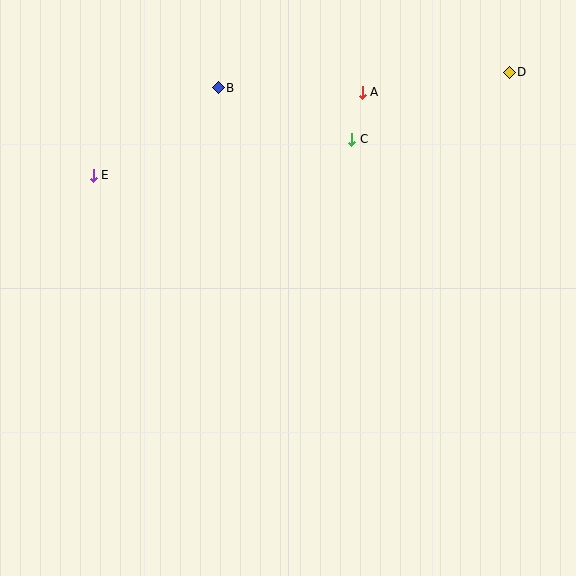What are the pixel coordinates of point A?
Point A is at (362, 92).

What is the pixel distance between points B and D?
The distance between B and D is 292 pixels.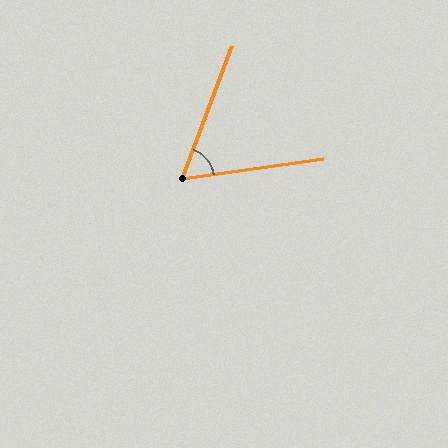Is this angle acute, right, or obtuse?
It is acute.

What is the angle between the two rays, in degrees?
Approximately 61 degrees.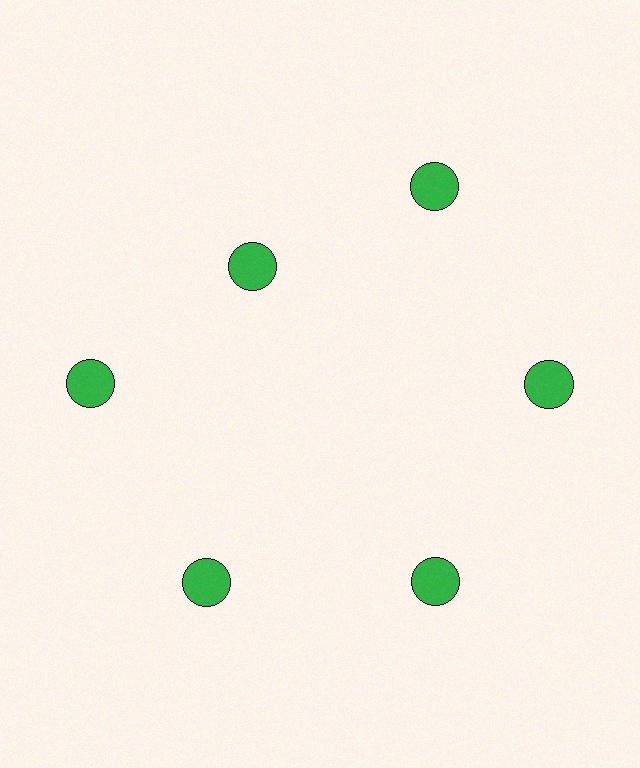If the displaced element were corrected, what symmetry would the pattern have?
It would have 6-fold rotational symmetry — the pattern would map onto itself every 60 degrees.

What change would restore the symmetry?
The symmetry would be restored by moving it outward, back onto the ring so that all 6 circles sit at equal angles and equal distance from the center.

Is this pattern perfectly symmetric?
No. The 6 green circles are arranged in a ring, but one element near the 11 o'clock position is pulled inward toward the center, breaking the 6-fold rotational symmetry.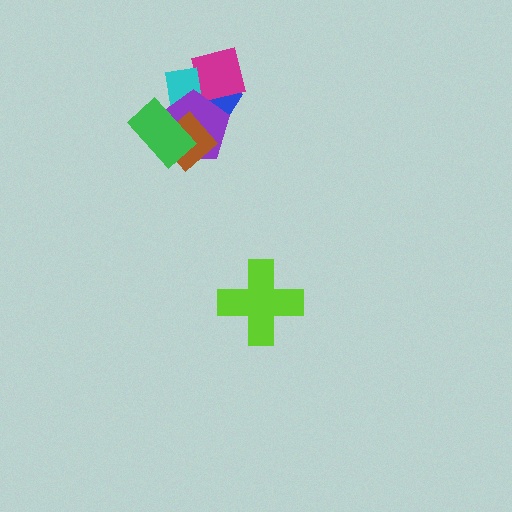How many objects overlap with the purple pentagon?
5 objects overlap with the purple pentagon.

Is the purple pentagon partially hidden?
Yes, it is partially covered by another shape.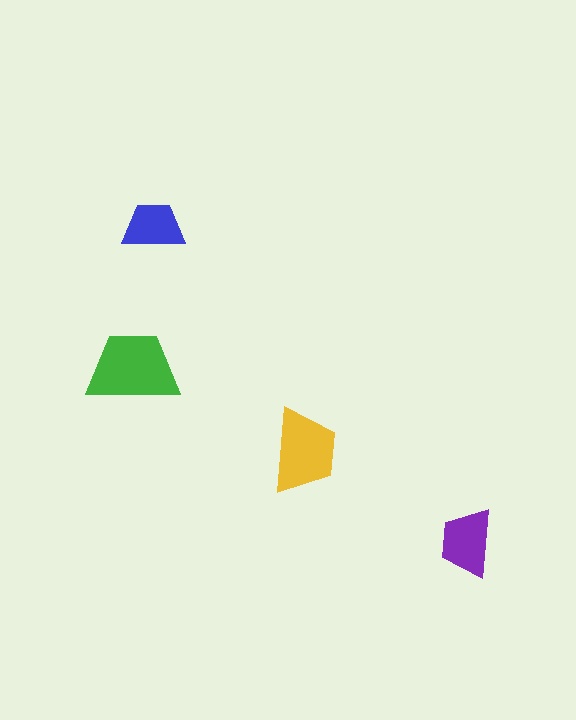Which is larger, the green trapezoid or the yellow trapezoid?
The green one.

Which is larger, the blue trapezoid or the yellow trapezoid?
The yellow one.